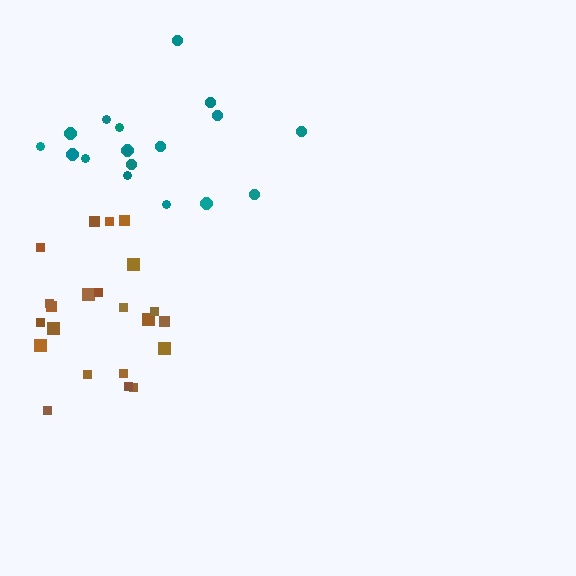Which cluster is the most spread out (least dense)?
Teal.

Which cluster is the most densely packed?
Brown.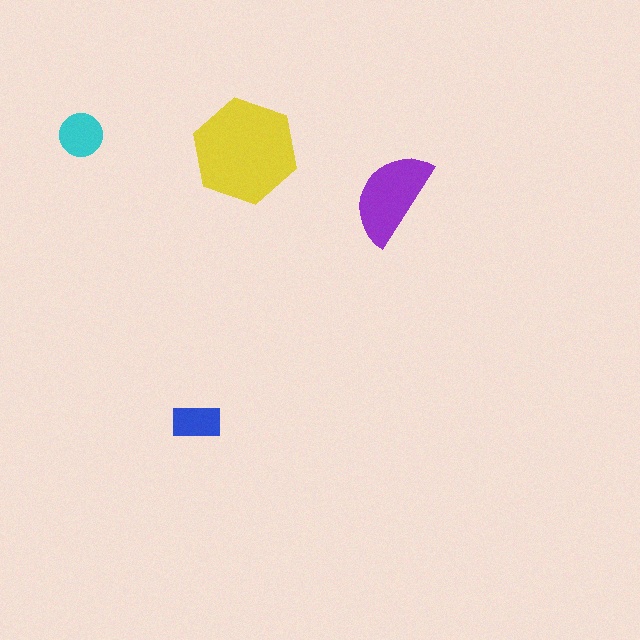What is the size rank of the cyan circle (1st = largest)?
3rd.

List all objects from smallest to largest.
The blue rectangle, the cyan circle, the purple semicircle, the yellow hexagon.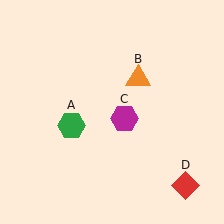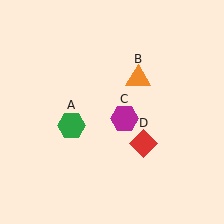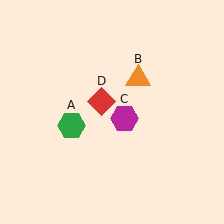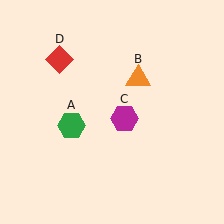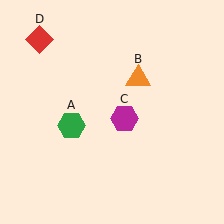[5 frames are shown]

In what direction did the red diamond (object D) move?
The red diamond (object D) moved up and to the left.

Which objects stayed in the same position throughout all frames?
Green hexagon (object A) and orange triangle (object B) and magenta hexagon (object C) remained stationary.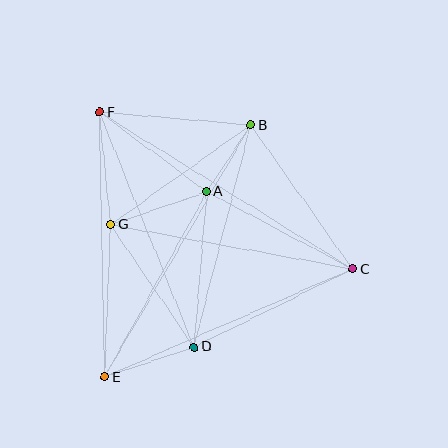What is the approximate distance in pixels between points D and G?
The distance between D and G is approximately 148 pixels.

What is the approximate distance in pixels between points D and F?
The distance between D and F is approximately 253 pixels.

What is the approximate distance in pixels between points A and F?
The distance between A and F is approximately 133 pixels.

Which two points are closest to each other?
Points A and B are closest to each other.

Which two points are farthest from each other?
Points C and F are farthest from each other.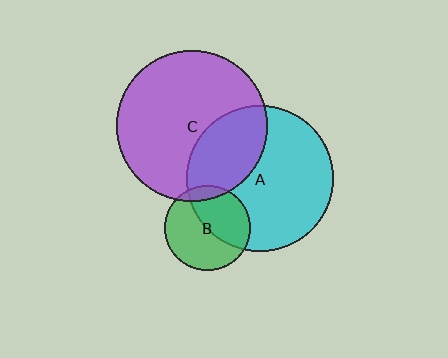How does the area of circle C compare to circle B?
Approximately 3.2 times.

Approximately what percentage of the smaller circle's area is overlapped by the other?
Approximately 30%.